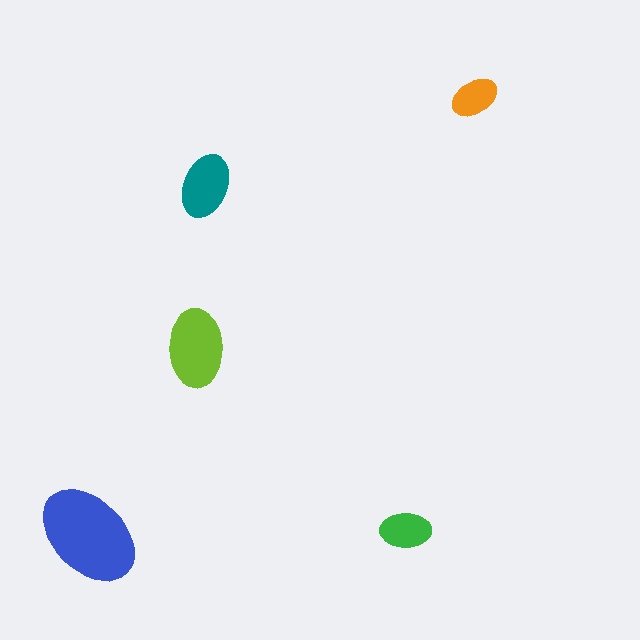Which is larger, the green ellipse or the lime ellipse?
The lime one.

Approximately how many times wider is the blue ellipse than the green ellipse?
About 2 times wider.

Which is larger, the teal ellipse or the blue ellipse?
The blue one.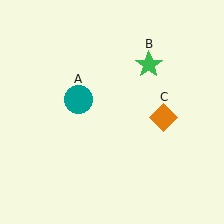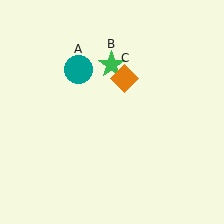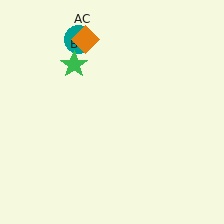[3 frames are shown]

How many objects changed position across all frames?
3 objects changed position: teal circle (object A), green star (object B), orange diamond (object C).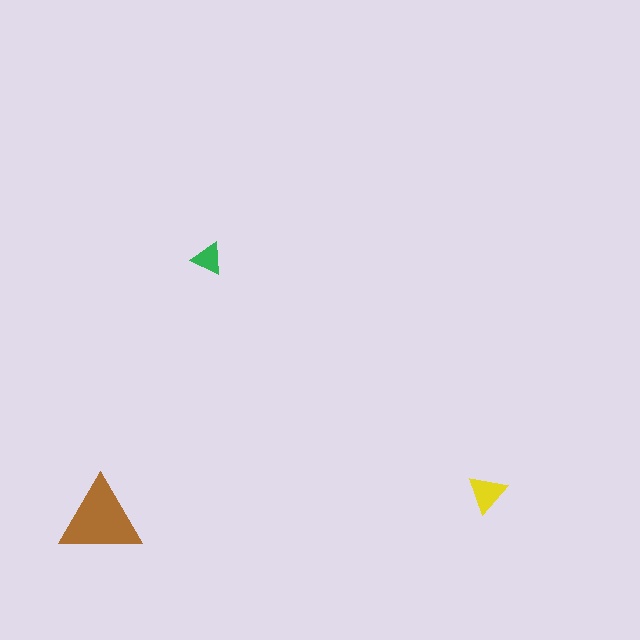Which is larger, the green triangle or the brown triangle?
The brown one.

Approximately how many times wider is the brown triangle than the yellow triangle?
About 2 times wider.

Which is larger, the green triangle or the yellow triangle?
The yellow one.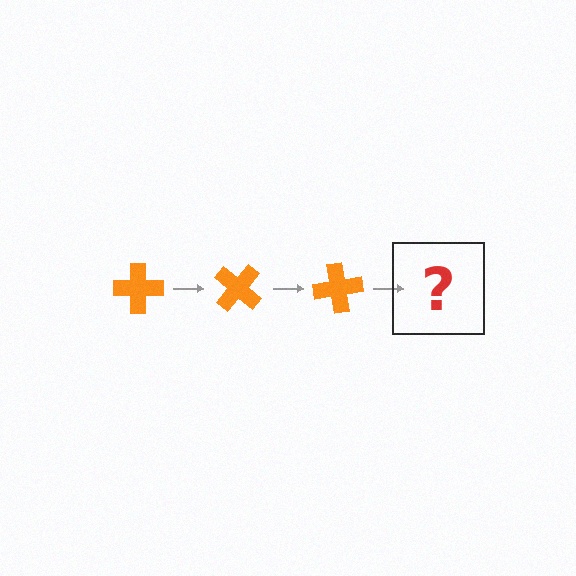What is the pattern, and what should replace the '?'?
The pattern is that the cross rotates 40 degrees each step. The '?' should be an orange cross rotated 120 degrees.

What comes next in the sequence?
The next element should be an orange cross rotated 120 degrees.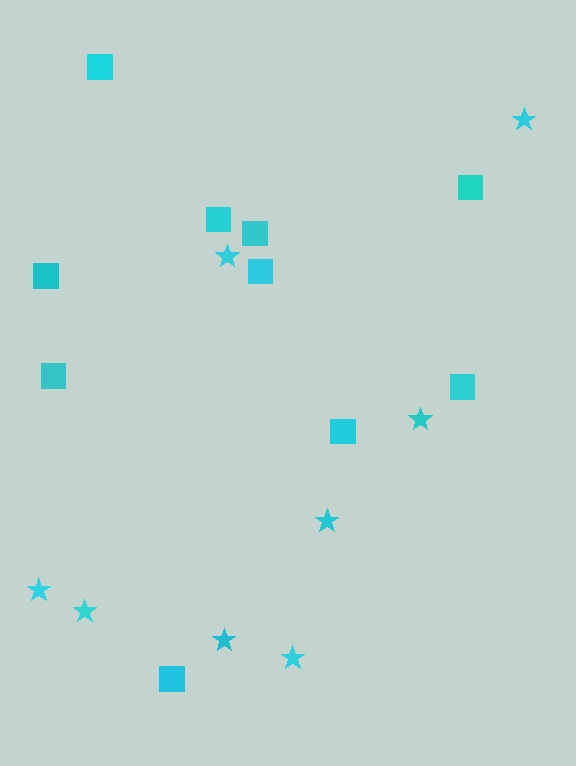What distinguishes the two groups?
There are 2 groups: one group of stars (8) and one group of squares (10).